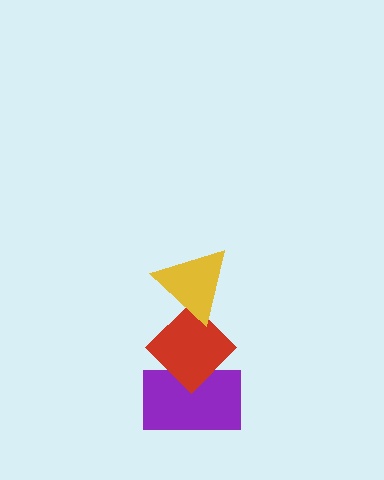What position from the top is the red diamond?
The red diamond is 2nd from the top.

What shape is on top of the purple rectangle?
The red diamond is on top of the purple rectangle.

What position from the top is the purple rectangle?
The purple rectangle is 3rd from the top.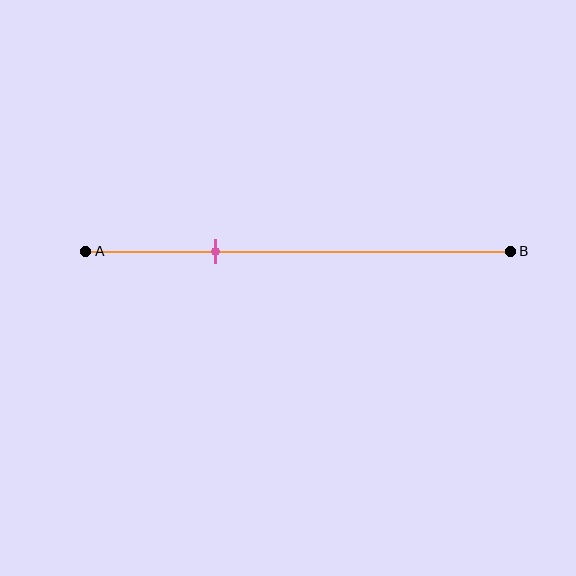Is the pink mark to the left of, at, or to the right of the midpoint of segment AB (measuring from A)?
The pink mark is to the left of the midpoint of segment AB.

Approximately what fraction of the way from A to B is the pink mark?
The pink mark is approximately 30% of the way from A to B.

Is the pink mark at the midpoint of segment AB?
No, the mark is at about 30% from A, not at the 50% midpoint.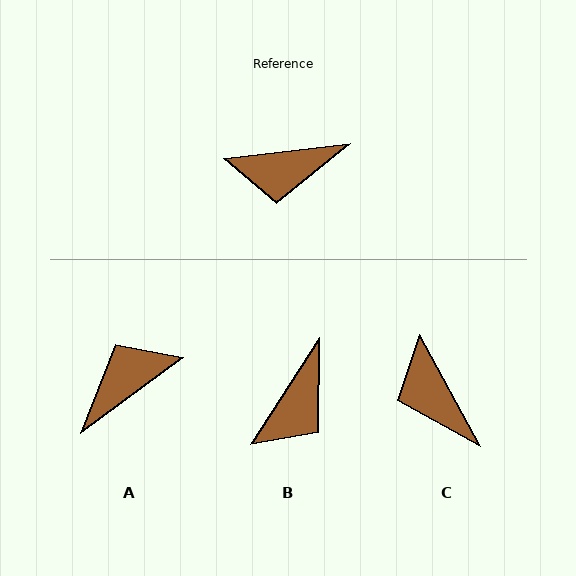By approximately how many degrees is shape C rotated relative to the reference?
Approximately 68 degrees clockwise.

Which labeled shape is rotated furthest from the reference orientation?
A, about 151 degrees away.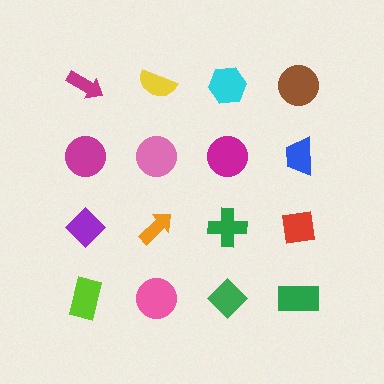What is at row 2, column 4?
A blue trapezoid.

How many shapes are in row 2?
4 shapes.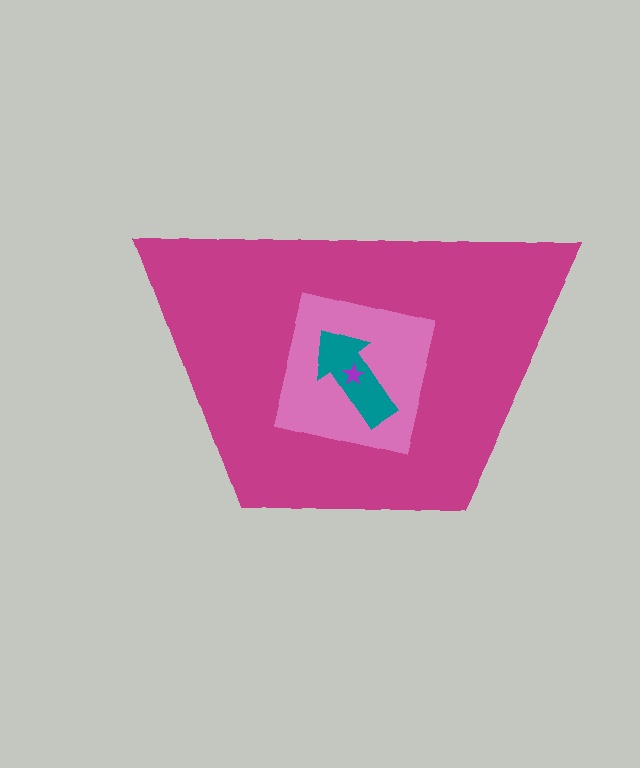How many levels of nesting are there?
4.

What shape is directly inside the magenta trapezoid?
The pink square.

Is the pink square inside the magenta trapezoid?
Yes.